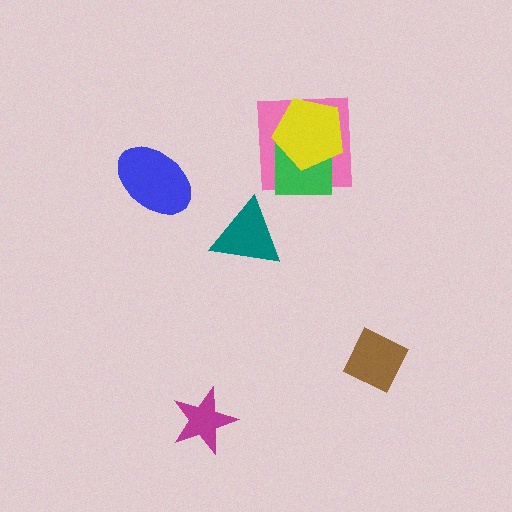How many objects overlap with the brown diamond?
0 objects overlap with the brown diamond.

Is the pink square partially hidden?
Yes, it is partially covered by another shape.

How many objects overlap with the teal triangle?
0 objects overlap with the teal triangle.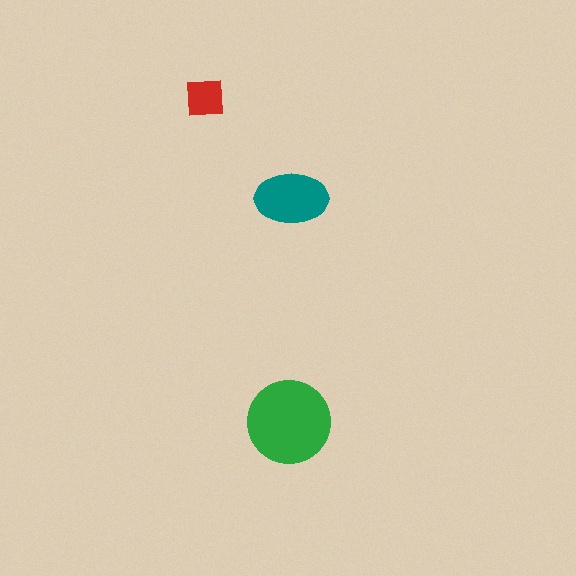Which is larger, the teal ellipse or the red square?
The teal ellipse.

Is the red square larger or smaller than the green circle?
Smaller.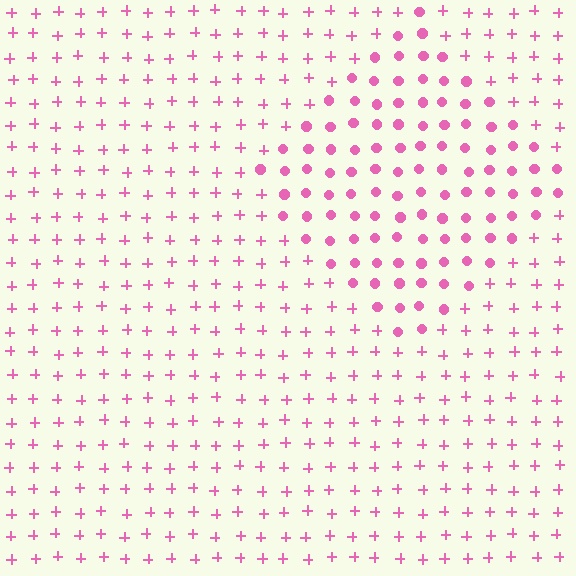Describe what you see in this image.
The image is filled with small pink elements arranged in a uniform grid. A diamond-shaped region contains circles, while the surrounding area contains plus signs. The boundary is defined purely by the change in element shape.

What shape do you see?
I see a diamond.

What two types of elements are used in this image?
The image uses circles inside the diamond region and plus signs outside it.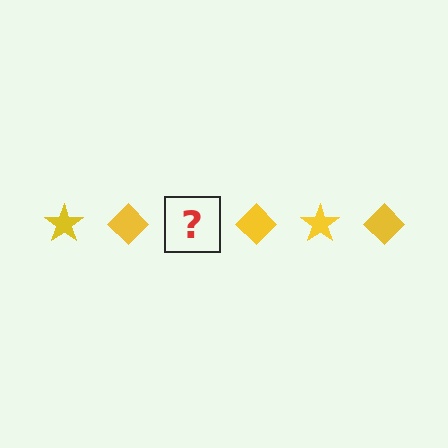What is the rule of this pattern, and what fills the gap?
The rule is that the pattern cycles through star, diamond shapes in yellow. The gap should be filled with a yellow star.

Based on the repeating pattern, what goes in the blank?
The blank should be a yellow star.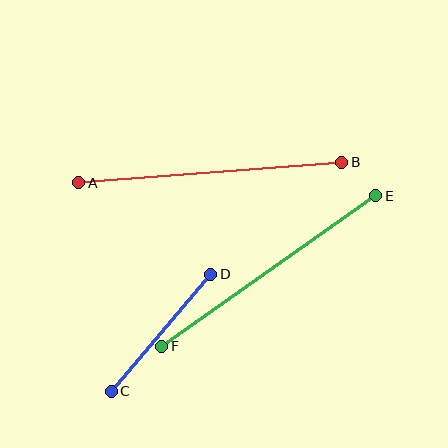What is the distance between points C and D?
The distance is approximately 154 pixels.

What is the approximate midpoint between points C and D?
The midpoint is at approximately (161, 333) pixels.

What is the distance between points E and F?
The distance is approximately 261 pixels.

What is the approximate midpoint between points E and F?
The midpoint is at approximately (269, 271) pixels.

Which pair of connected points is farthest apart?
Points A and B are farthest apart.